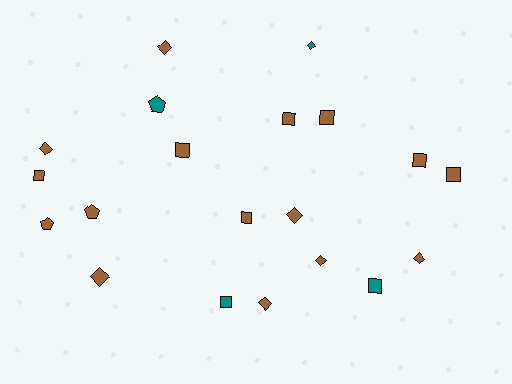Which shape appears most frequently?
Square, with 9 objects.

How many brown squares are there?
There are 7 brown squares.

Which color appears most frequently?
Brown, with 16 objects.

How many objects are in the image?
There are 20 objects.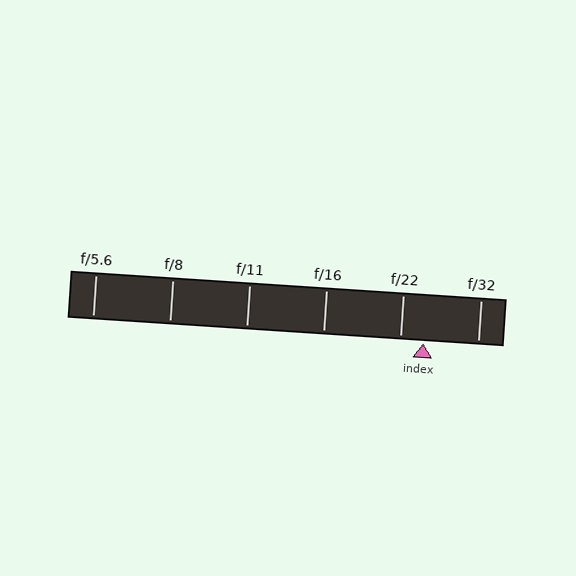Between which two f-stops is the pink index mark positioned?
The index mark is between f/22 and f/32.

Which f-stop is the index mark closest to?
The index mark is closest to f/22.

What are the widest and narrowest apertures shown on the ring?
The widest aperture shown is f/5.6 and the narrowest is f/32.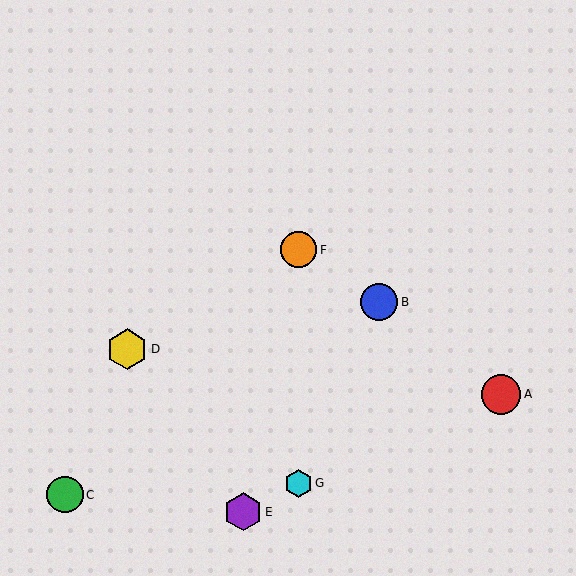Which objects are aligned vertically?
Objects F, G are aligned vertically.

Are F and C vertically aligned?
No, F is at x≈299 and C is at x≈65.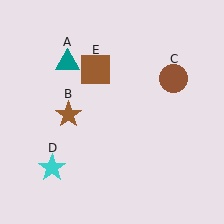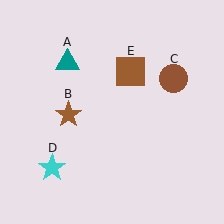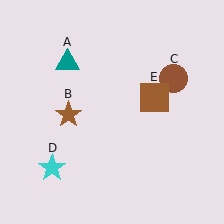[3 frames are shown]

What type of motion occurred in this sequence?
The brown square (object E) rotated clockwise around the center of the scene.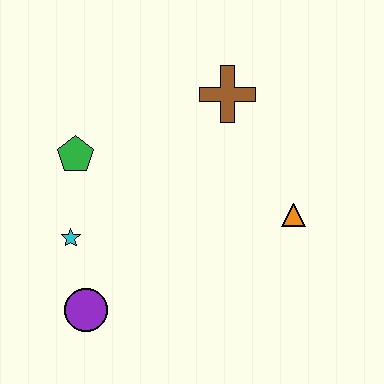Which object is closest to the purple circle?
The cyan star is closest to the purple circle.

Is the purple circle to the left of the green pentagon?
No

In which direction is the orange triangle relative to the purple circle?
The orange triangle is to the right of the purple circle.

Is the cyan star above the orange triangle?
No